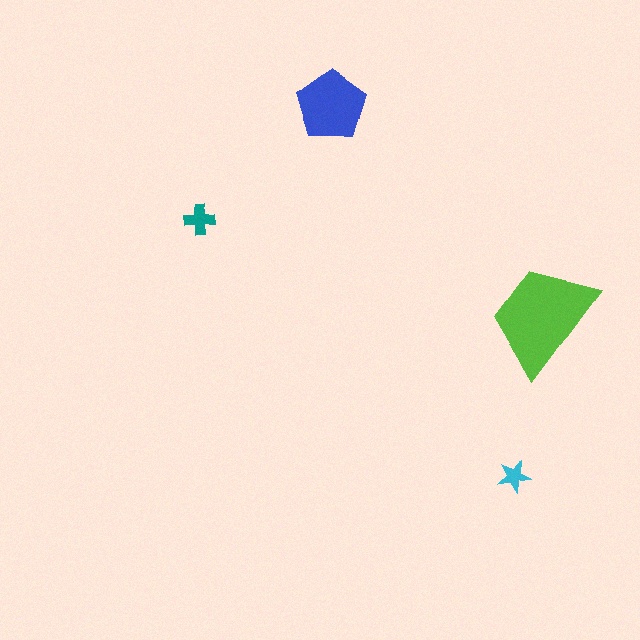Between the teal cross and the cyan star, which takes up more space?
The teal cross.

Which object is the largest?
The lime trapezoid.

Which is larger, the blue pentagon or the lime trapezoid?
The lime trapezoid.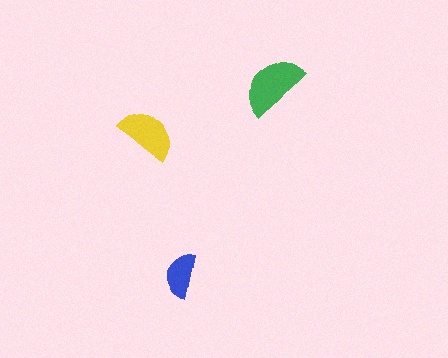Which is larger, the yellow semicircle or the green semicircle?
The green one.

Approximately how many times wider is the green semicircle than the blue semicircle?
About 1.5 times wider.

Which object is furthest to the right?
The green semicircle is rightmost.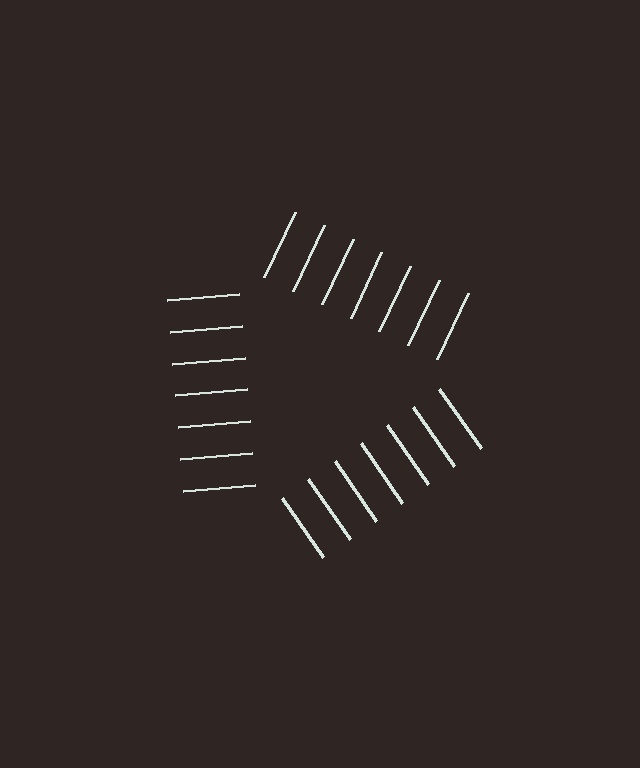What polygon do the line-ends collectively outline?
An illusory triangle — the line segments terminate on its edges but no continuous stroke is drawn.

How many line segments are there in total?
21 — 7 along each of the 3 edges.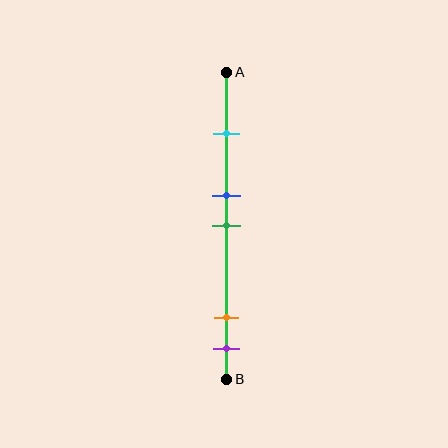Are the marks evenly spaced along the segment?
No, the marks are not evenly spaced.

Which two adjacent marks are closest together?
The blue and green marks are the closest adjacent pair.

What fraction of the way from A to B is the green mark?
The green mark is approximately 50% (0.5) of the way from A to B.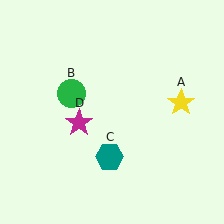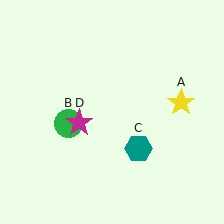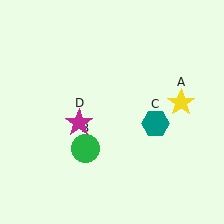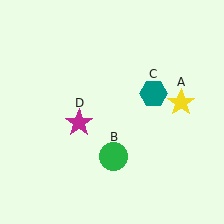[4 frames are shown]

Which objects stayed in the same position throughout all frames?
Yellow star (object A) and magenta star (object D) remained stationary.